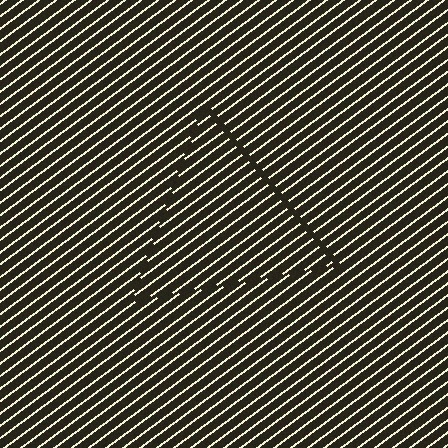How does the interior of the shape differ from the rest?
The interior of the shape contains the same grating, shifted by half a period — the contour is defined by the phase discontinuity where line-ends from the inner and outer gratings abut.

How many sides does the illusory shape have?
3 sides — the line-ends trace a triangle.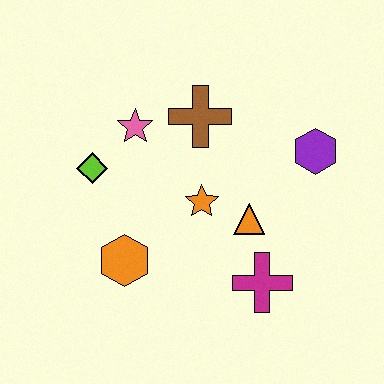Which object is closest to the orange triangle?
The orange star is closest to the orange triangle.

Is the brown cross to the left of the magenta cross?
Yes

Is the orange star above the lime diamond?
No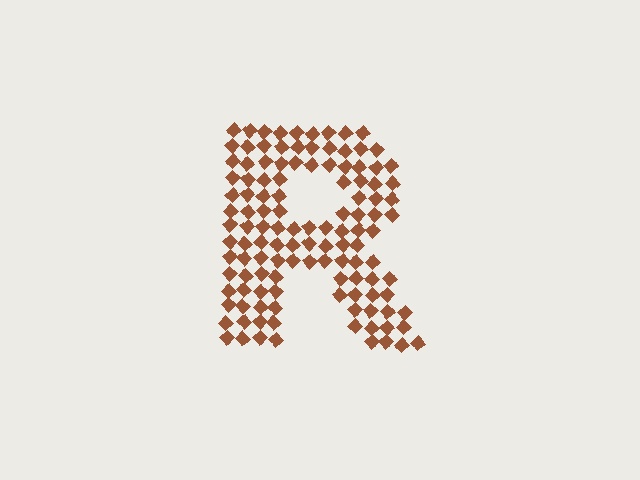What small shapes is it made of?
It is made of small diamonds.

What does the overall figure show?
The overall figure shows the letter R.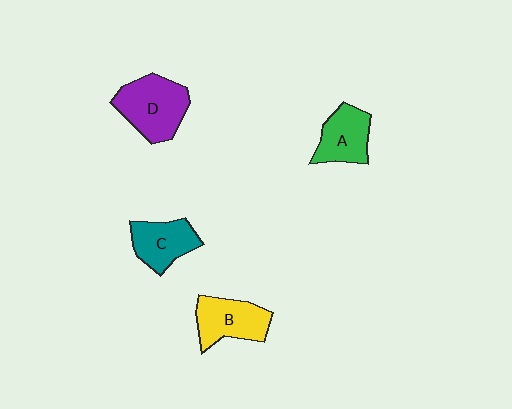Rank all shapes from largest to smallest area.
From largest to smallest: D (purple), B (yellow), C (teal), A (green).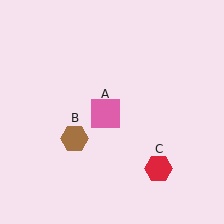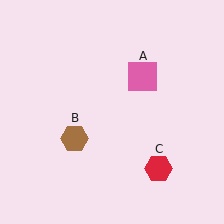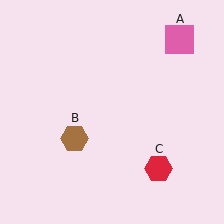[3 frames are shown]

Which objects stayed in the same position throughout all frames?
Brown hexagon (object B) and red hexagon (object C) remained stationary.